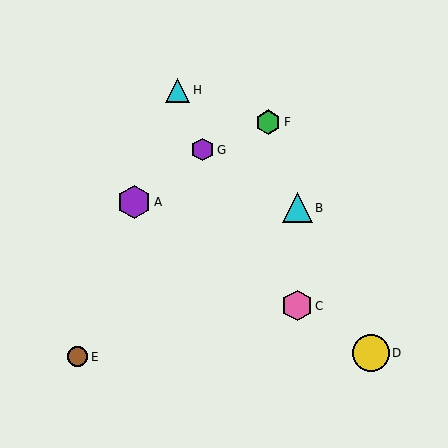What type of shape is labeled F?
Shape F is a green hexagon.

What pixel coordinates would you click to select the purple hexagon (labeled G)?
Click at (203, 150) to select the purple hexagon G.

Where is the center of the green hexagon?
The center of the green hexagon is at (268, 122).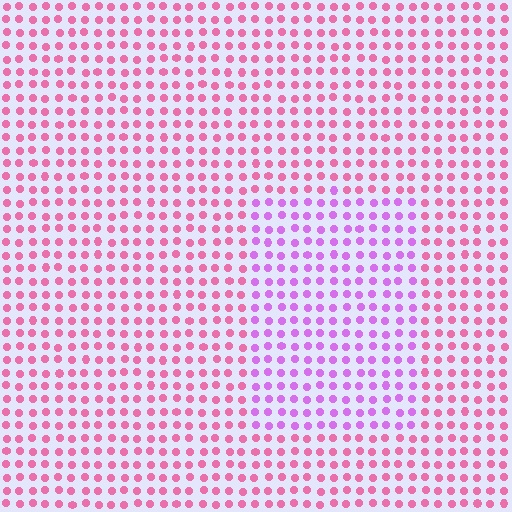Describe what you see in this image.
The image is filled with small pink elements in a uniform arrangement. A rectangle-shaped region is visible where the elements are tinted to a slightly different hue, forming a subtle color boundary.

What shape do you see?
I see a rectangle.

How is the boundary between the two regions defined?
The boundary is defined purely by a slight shift in hue (about 41 degrees). Spacing, size, and orientation are identical on both sides.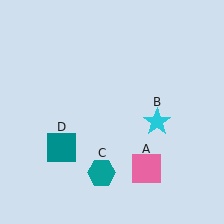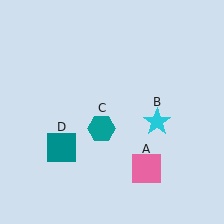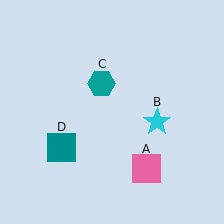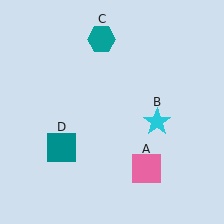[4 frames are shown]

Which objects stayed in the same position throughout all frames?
Pink square (object A) and cyan star (object B) and teal square (object D) remained stationary.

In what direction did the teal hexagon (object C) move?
The teal hexagon (object C) moved up.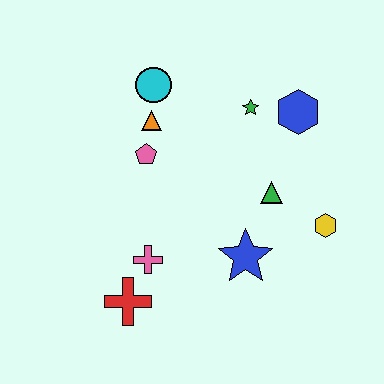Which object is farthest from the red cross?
The blue hexagon is farthest from the red cross.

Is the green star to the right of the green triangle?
No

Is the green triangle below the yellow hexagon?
No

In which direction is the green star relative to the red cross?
The green star is above the red cross.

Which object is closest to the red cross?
The pink cross is closest to the red cross.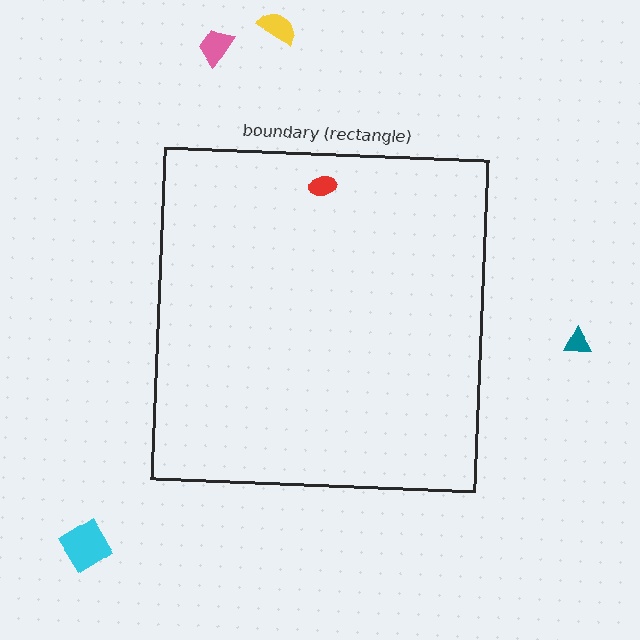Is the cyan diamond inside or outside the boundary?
Outside.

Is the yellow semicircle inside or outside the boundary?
Outside.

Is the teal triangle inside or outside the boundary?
Outside.